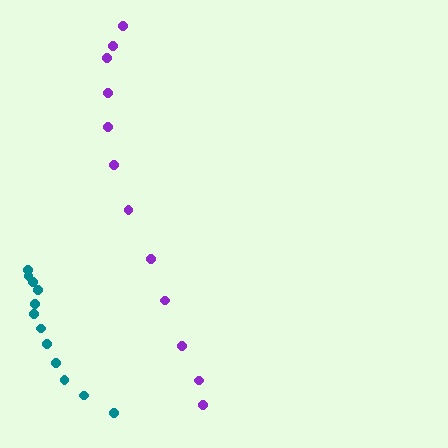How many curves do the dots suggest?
There are 2 distinct paths.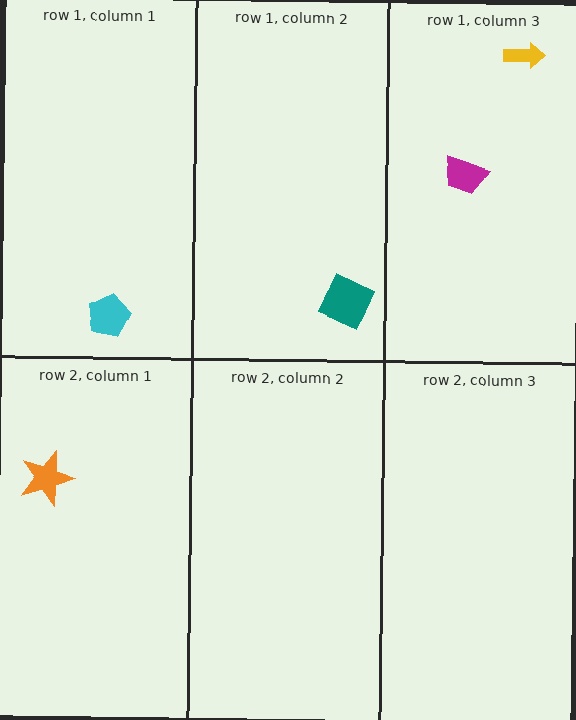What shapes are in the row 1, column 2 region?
The teal square.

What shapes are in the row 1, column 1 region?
The cyan pentagon.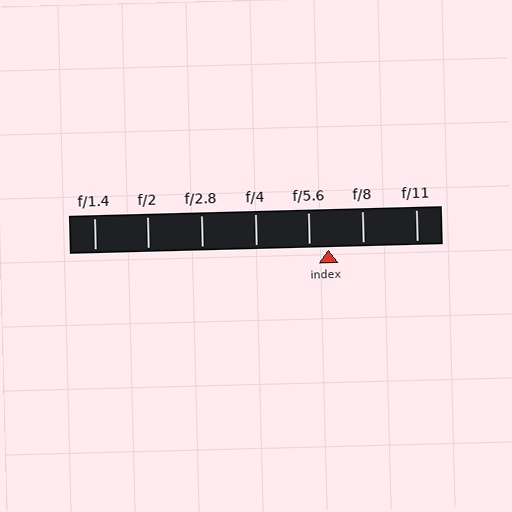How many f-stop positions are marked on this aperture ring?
There are 7 f-stop positions marked.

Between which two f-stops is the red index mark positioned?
The index mark is between f/5.6 and f/8.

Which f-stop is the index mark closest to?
The index mark is closest to f/5.6.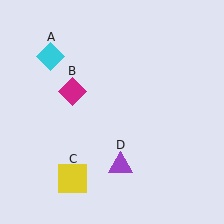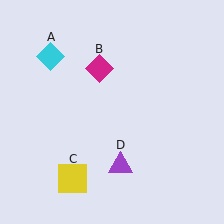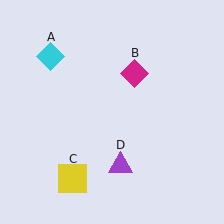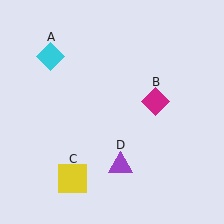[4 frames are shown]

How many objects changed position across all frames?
1 object changed position: magenta diamond (object B).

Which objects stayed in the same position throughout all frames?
Cyan diamond (object A) and yellow square (object C) and purple triangle (object D) remained stationary.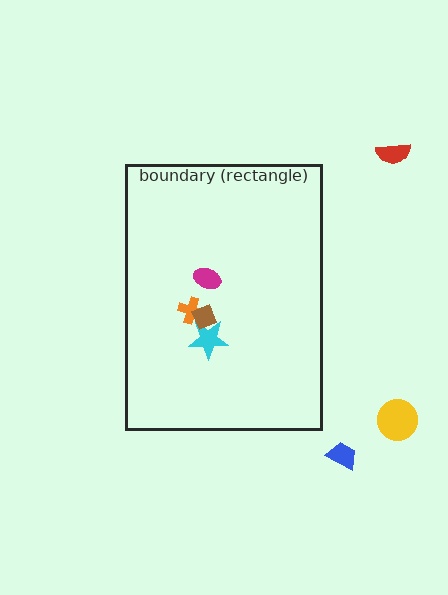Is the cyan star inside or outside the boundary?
Inside.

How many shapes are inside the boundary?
4 inside, 3 outside.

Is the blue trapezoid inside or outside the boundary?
Outside.